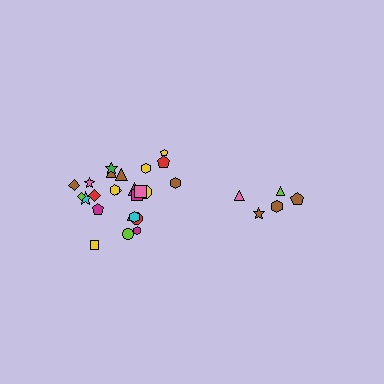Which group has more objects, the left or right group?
The left group.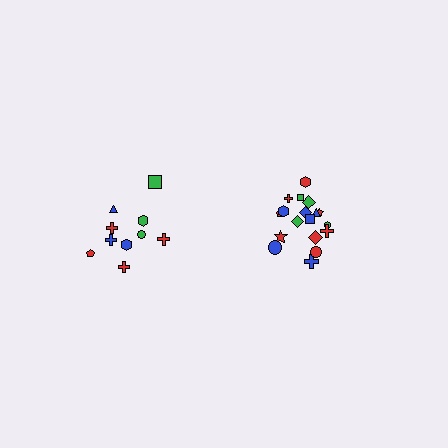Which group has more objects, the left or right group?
The right group.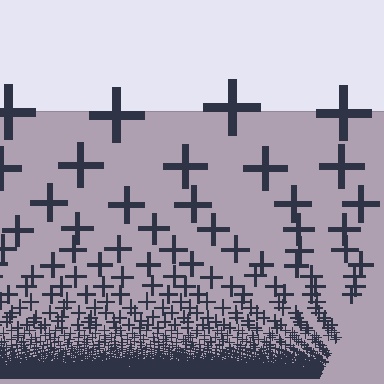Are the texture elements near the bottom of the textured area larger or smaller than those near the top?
Smaller. The gradient is inverted — elements near the bottom are smaller and denser.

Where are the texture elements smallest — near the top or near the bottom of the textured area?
Near the bottom.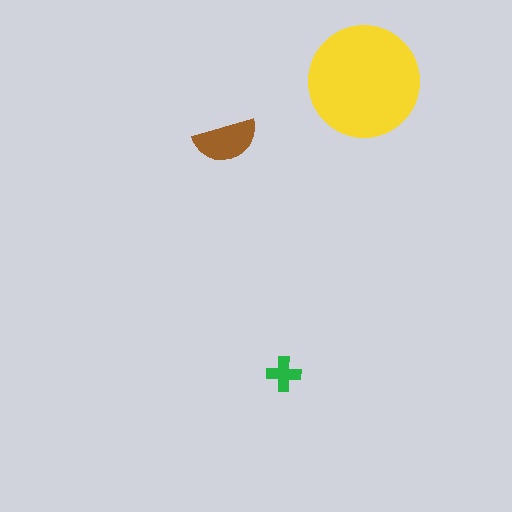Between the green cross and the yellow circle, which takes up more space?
The yellow circle.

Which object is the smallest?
The green cross.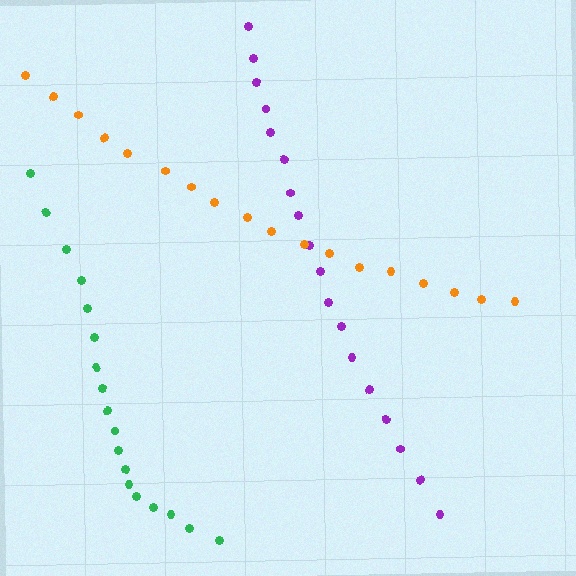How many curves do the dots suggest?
There are 3 distinct paths.